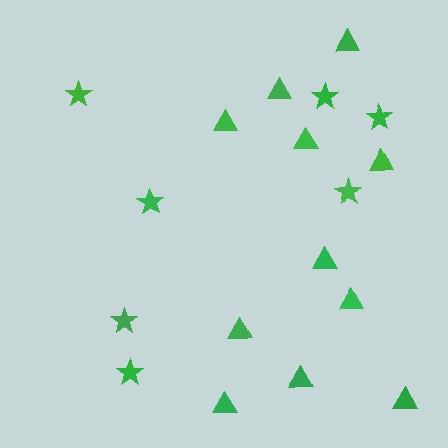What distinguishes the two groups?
There are 2 groups: one group of stars (7) and one group of triangles (11).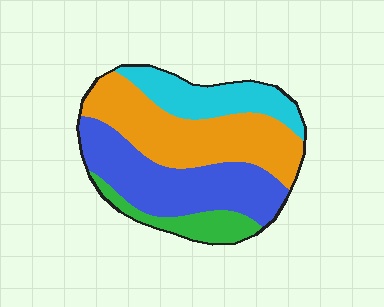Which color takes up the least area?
Green, at roughly 10%.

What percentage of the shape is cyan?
Cyan covers around 20% of the shape.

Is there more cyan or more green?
Cyan.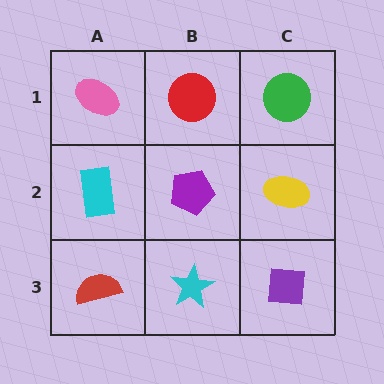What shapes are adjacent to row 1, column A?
A cyan rectangle (row 2, column A), a red circle (row 1, column B).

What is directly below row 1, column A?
A cyan rectangle.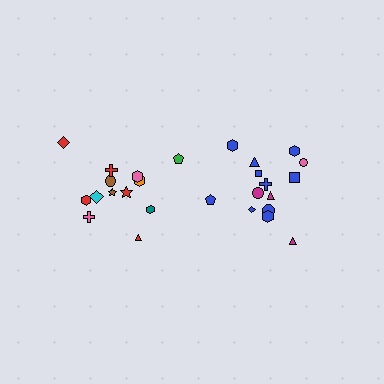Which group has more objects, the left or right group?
The right group.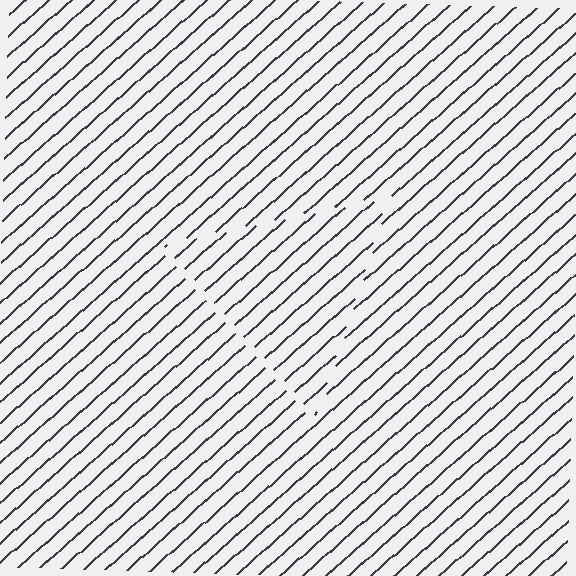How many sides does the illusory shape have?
3 sides — the line-ends trace a triangle.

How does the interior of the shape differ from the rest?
The interior of the shape contains the same grating, shifted by half a period — the contour is defined by the phase discontinuity where line-ends from the inner and outer gratings abut.